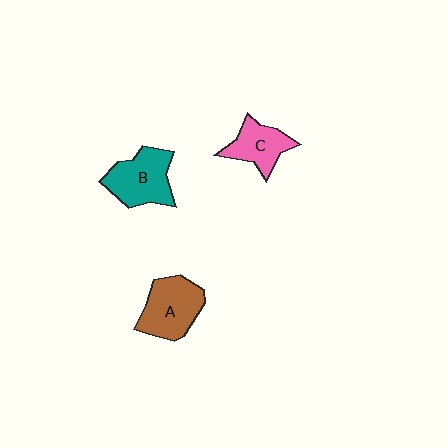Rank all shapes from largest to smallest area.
From largest to smallest: A (brown), B (teal), C (pink).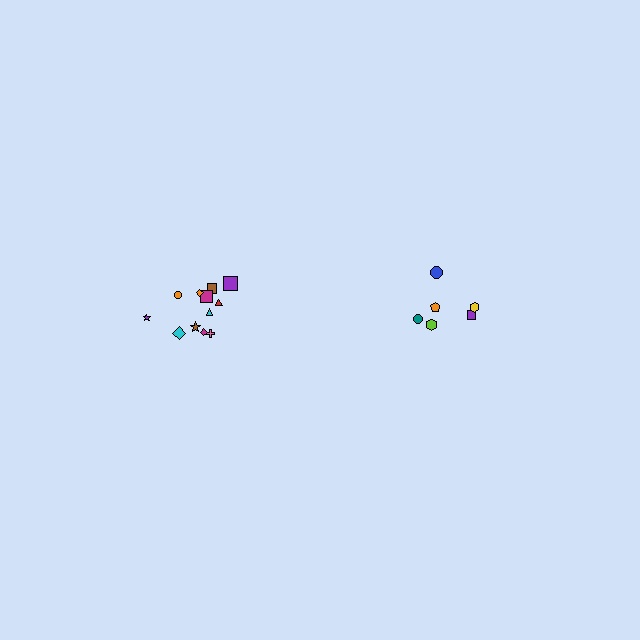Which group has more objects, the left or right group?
The left group.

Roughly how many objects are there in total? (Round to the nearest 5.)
Roughly 20 objects in total.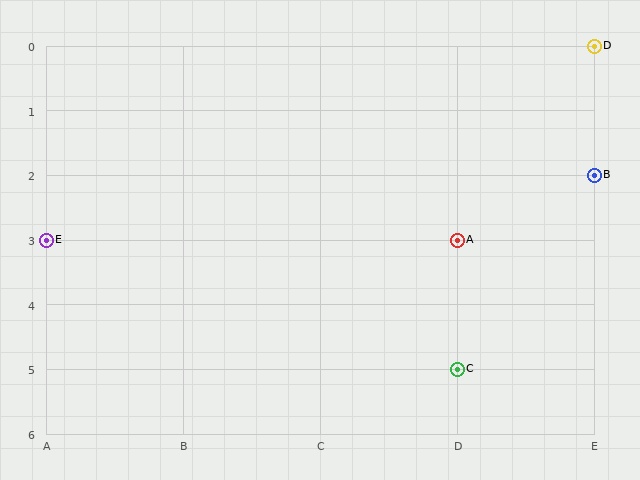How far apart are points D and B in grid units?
Points D and B are 2 rows apart.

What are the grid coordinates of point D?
Point D is at grid coordinates (E, 0).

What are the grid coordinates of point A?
Point A is at grid coordinates (D, 3).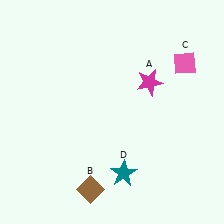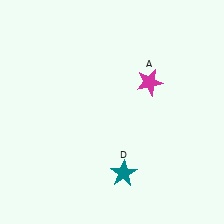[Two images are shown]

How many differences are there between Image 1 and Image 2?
There are 2 differences between the two images.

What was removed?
The brown diamond (B), the pink diamond (C) were removed in Image 2.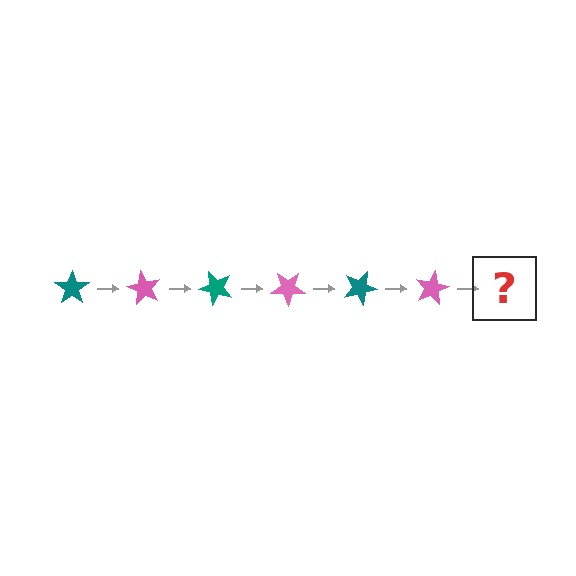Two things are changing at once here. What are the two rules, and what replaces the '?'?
The two rules are that it rotates 60 degrees each step and the color cycles through teal and pink. The '?' should be a teal star, rotated 360 degrees from the start.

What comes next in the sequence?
The next element should be a teal star, rotated 360 degrees from the start.